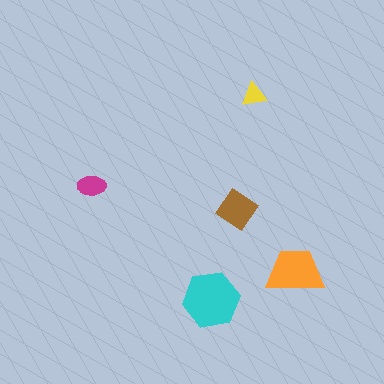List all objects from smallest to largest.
The yellow triangle, the magenta ellipse, the brown diamond, the orange trapezoid, the cyan hexagon.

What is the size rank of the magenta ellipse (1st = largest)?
4th.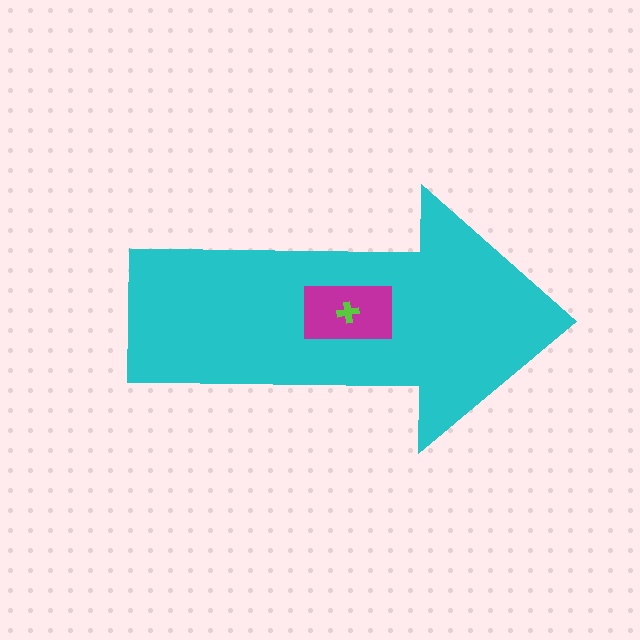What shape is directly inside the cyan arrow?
The magenta rectangle.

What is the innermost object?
The lime cross.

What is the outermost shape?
The cyan arrow.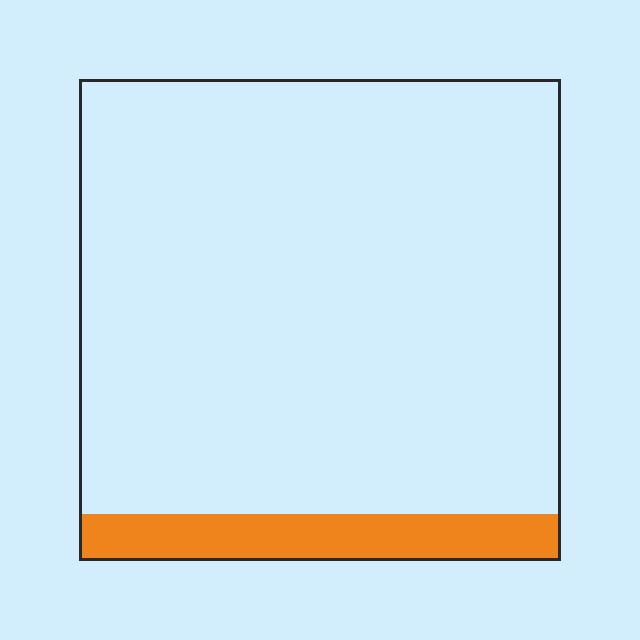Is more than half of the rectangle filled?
No.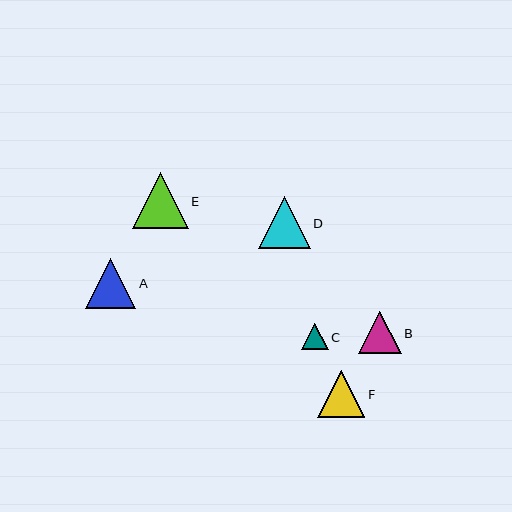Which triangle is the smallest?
Triangle C is the smallest with a size of approximately 27 pixels.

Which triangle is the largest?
Triangle E is the largest with a size of approximately 56 pixels.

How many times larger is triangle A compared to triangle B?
Triangle A is approximately 1.2 times the size of triangle B.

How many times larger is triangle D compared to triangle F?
Triangle D is approximately 1.1 times the size of triangle F.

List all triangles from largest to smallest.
From largest to smallest: E, D, A, F, B, C.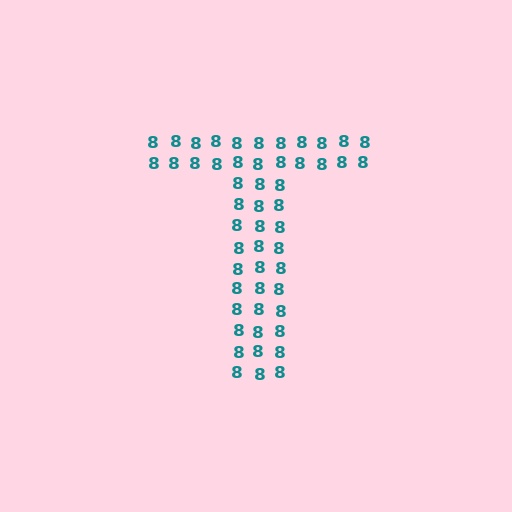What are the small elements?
The small elements are digit 8's.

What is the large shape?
The large shape is the letter T.